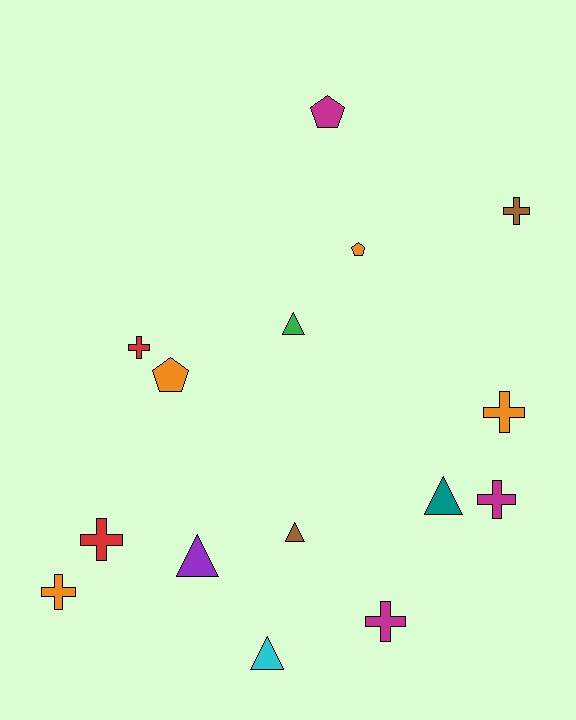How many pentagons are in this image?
There are 3 pentagons.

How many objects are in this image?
There are 15 objects.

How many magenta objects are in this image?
There are 3 magenta objects.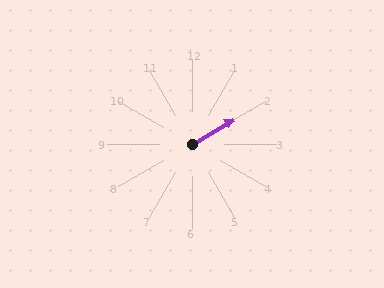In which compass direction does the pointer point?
Northeast.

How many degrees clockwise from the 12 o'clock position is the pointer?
Approximately 59 degrees.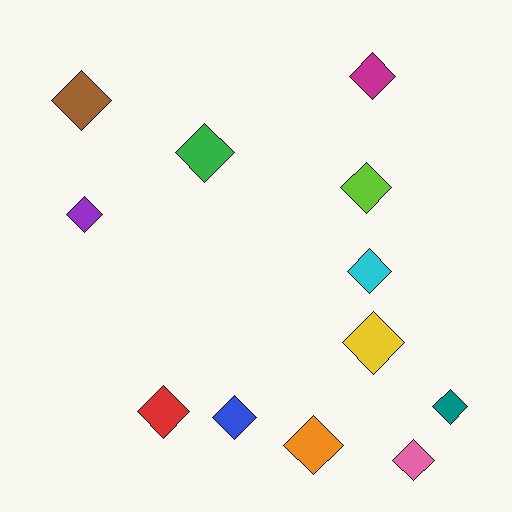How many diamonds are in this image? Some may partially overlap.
There are 12 diamonds.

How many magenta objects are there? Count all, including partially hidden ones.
There is 1 magenta object.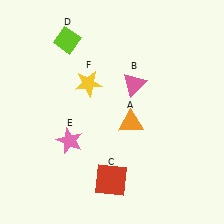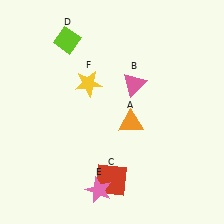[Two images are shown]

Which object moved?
The pink star (E) moved down.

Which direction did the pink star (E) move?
The pink star (E) moved down.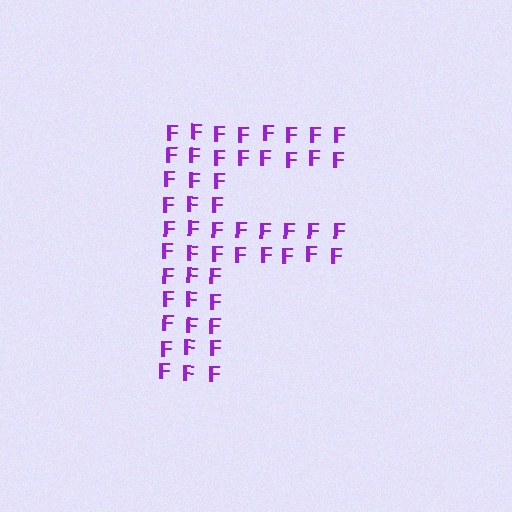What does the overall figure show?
The overall figure shows the letter F.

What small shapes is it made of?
It is made of small letter F's.